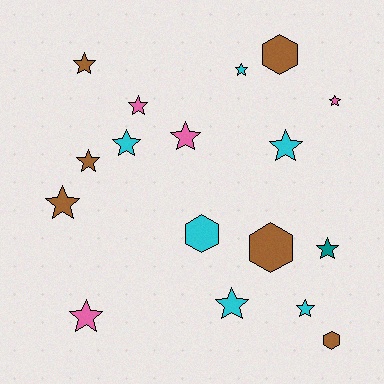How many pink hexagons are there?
There are no pink hexagons.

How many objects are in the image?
There are 17 objects.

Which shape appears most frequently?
Star, with 13 objects.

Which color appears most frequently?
Brown, with 6 objects.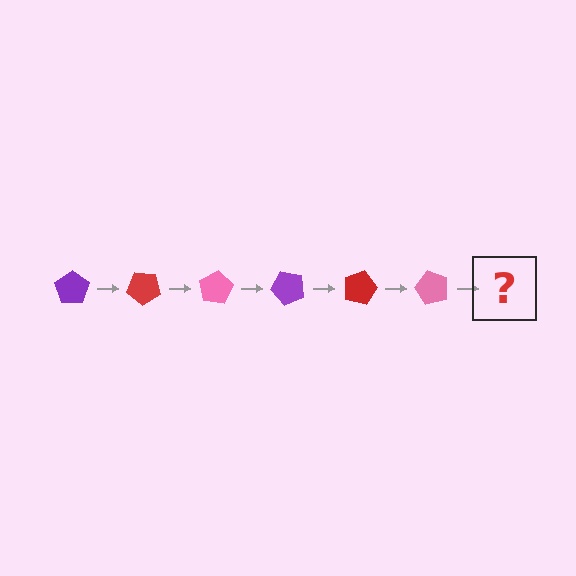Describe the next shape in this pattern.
It should be a purple pentagon, rotated 240 degrees from the start.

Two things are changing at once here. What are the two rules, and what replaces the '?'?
The two rules are that it rotates 40 degrees each step and the color cycles through purple, red, and pink. The '?' should be a purple pentagon, rotated 240 degrees from the start.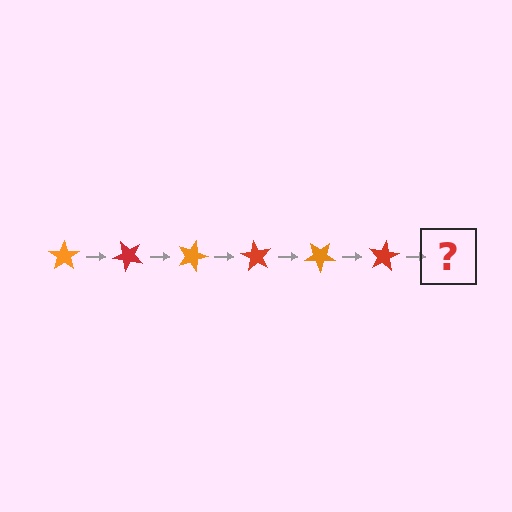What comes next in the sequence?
The next element should be an orange star, rotated 270 degrees from the start.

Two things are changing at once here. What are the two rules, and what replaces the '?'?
The two rules are that it rotates 45 degrees each step and the color cycles through orange and red. The '?' should be an orange star, rotated 270 degrees from the start.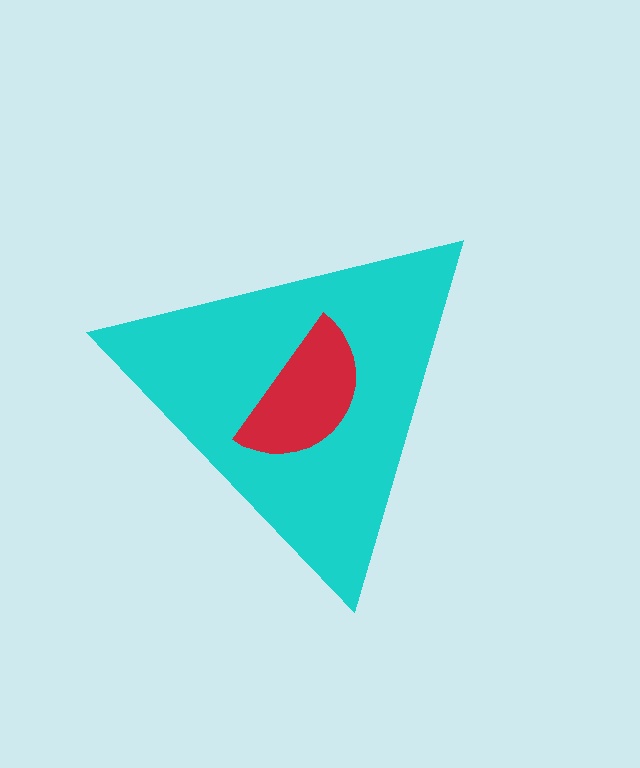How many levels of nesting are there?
2.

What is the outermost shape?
The cyan triangle.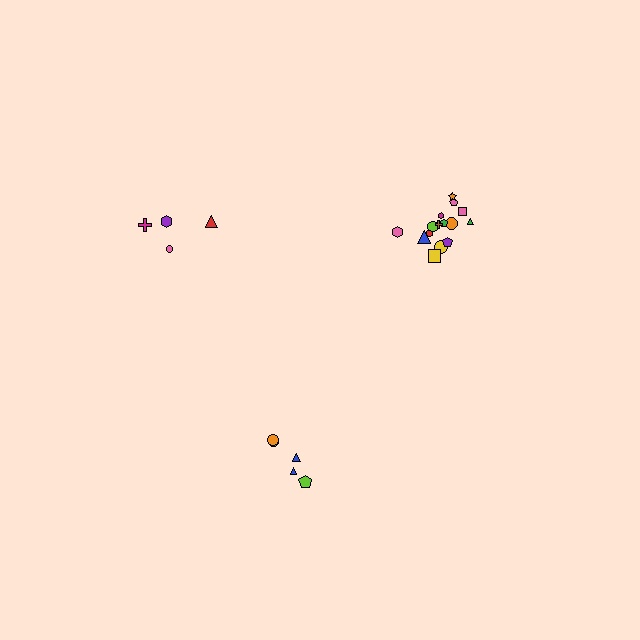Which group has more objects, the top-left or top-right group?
The top-right group.